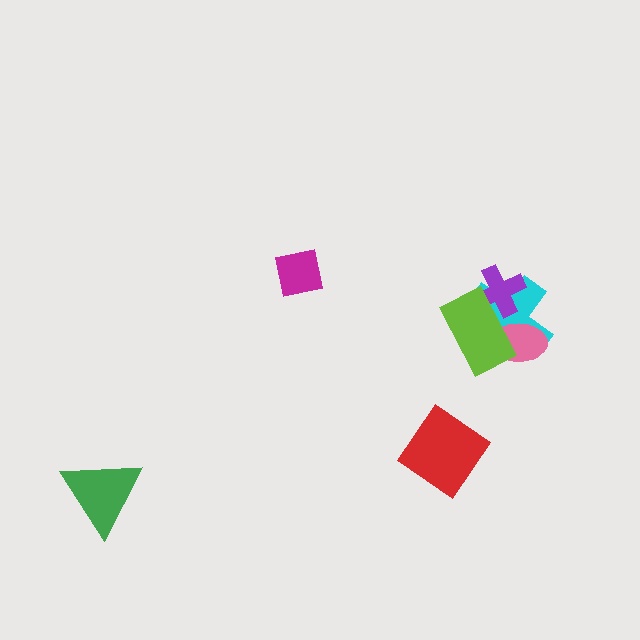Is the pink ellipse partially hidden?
Yes, it is partially covered by another shape.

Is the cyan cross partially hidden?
Yes, it is partially covered by another shape.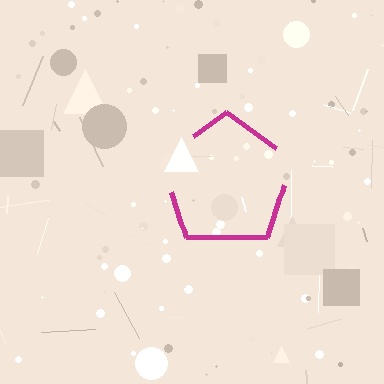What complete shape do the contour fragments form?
The contour fragments form a pentagon.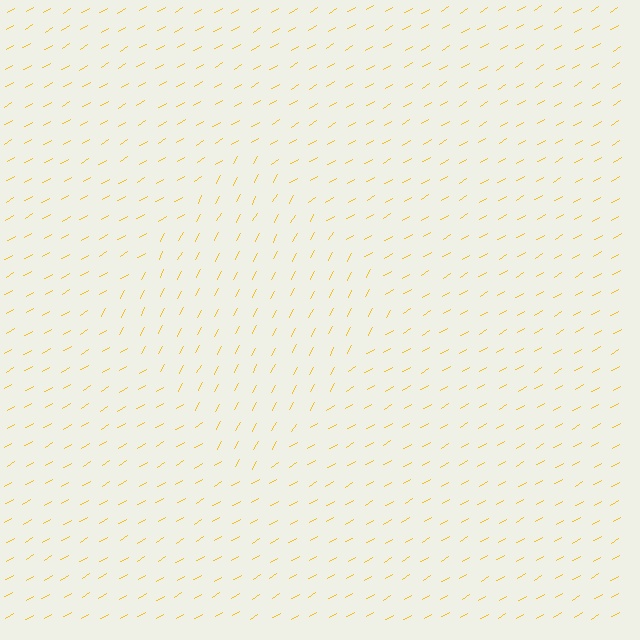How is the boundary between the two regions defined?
The boundary is defined purely by a change in line orientation (approximately 32 degrees difference). All lines are the same color and thickness.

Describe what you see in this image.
The image is filled with small yellow line segments. A diamond region in the image has lines oriented differently from the surrounding lines, creating a visible texture boundary.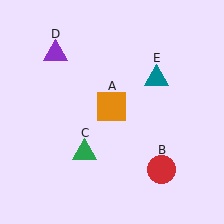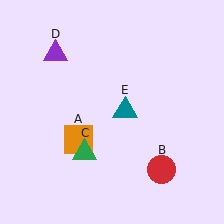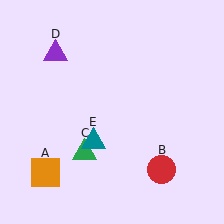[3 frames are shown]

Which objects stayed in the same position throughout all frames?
Red circle (object B) and green triangle (object C) and purple triangle (object D) remained stationary.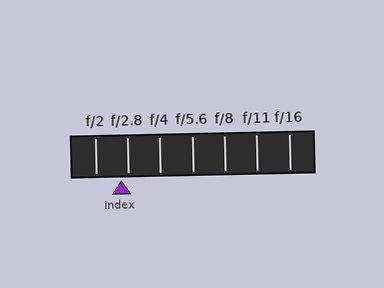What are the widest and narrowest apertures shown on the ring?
The widest aperture shown is f/2 and the narrowest is f/16.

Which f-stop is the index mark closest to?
The index mark is closest to f/2.8.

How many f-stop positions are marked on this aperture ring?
There are 7 f-stop positions marked.